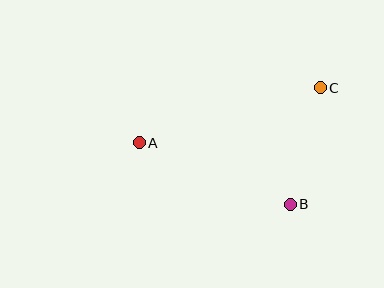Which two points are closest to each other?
Points B and C are closest to each other.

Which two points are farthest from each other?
Points A and C are farthest from each other.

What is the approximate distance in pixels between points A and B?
The distance between A and B is approximately 163 pixels.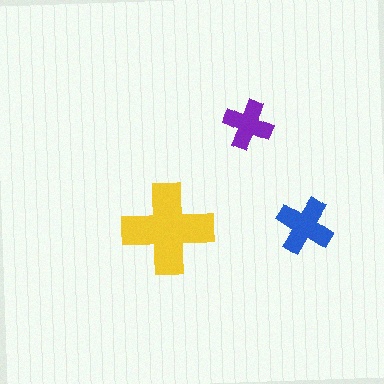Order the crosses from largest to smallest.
the yellow one, the blue one, the purple one.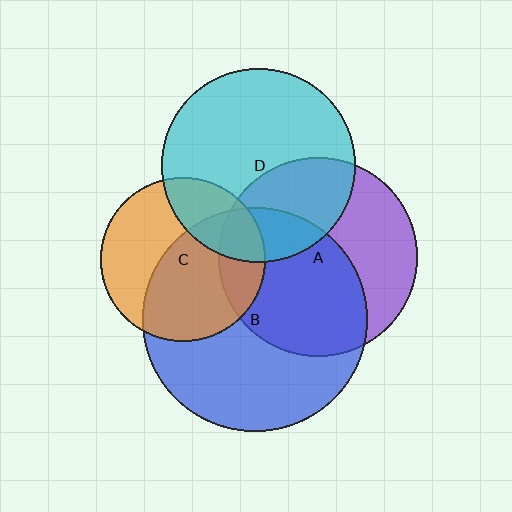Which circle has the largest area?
Circle B (blue).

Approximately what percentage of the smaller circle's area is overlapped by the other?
Approximately 20%.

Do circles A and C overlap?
Yes.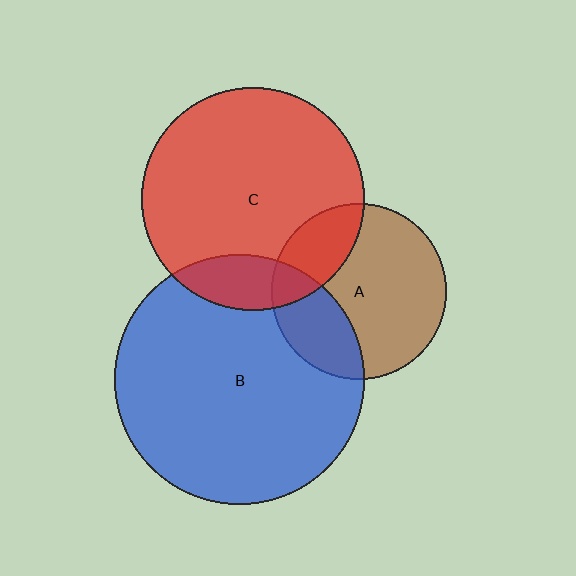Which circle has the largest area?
Circle B (blue).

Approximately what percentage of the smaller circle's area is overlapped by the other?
Approximately 15%.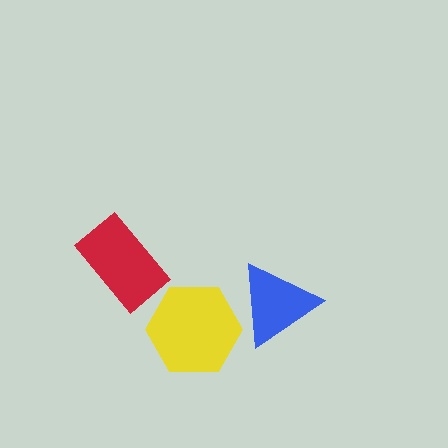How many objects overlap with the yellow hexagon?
1 object overlaps with the yellow hexagon.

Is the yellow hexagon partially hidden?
Yes, it is partially covered by another shape.